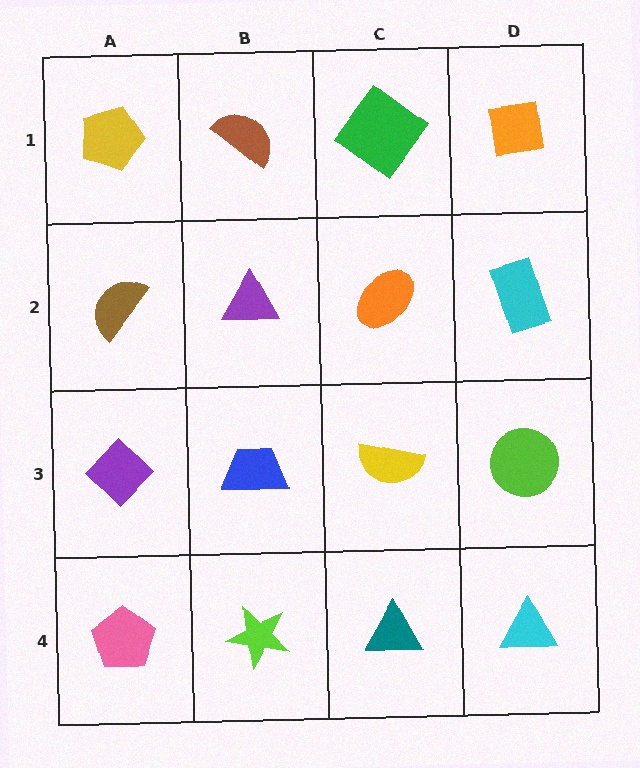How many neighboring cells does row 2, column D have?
3.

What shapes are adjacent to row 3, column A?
A brown semicircle (row 2, column A), a pink pentagon (row 4, column A), a blue trapezoid (row 3, column B).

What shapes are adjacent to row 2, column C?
A green diamond (row 1, column C), a yellow semicircle (row 3, column C), a purple triangle (row 2, column B), a cyan rectangle (row 2, column D).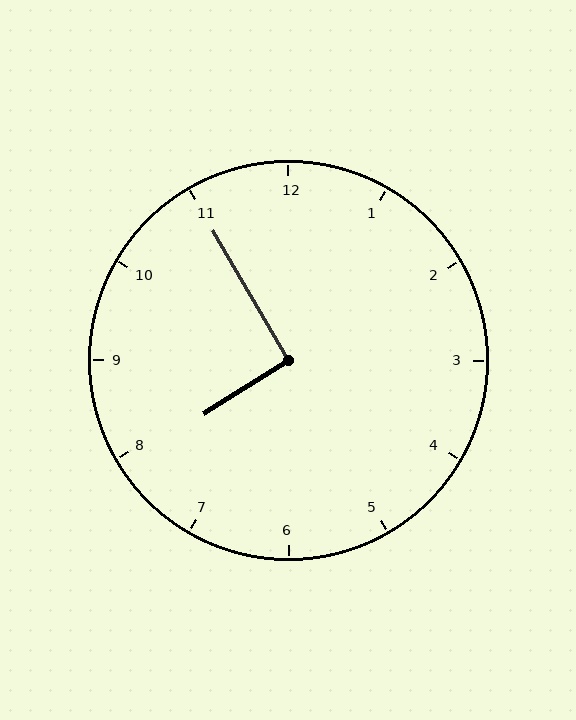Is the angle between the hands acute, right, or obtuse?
It is right.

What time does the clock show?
7:55.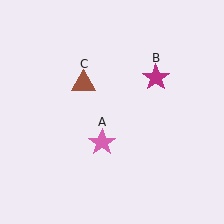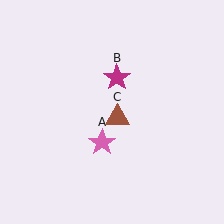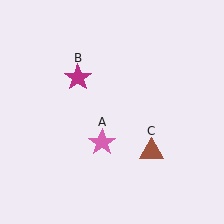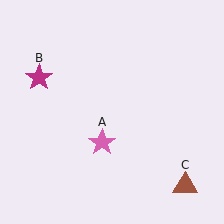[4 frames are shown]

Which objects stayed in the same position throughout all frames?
Pink star (object A) remained stationary.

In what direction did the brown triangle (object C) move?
The brown triangle (object C) moved down and to the right.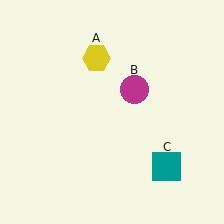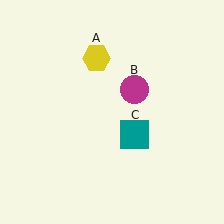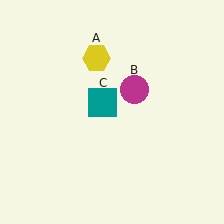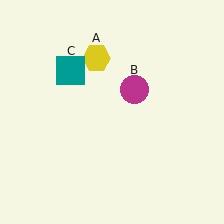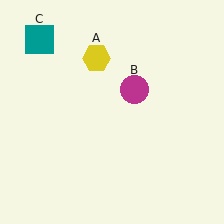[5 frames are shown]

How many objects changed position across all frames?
1 object changed position: teal square (object C).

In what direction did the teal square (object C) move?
The teal square (object C) moved up and to the left.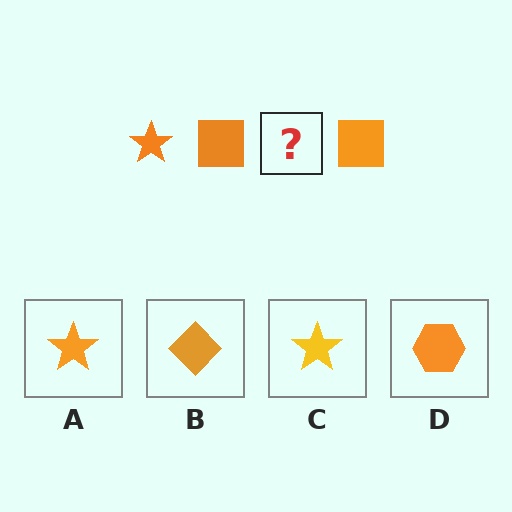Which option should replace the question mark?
Option A.